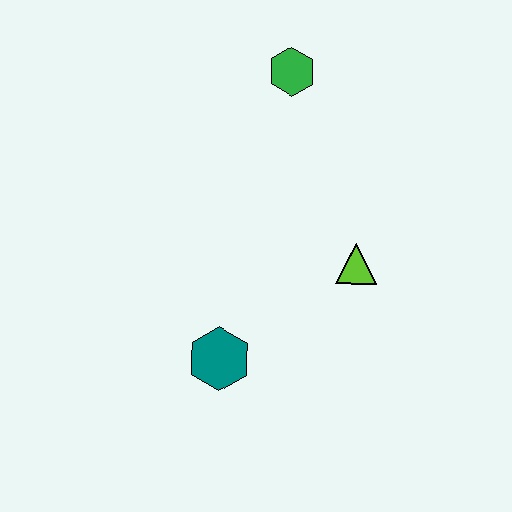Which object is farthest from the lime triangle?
The green hexagon is farthest from the lime triangle.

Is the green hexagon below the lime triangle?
No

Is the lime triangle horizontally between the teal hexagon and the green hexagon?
No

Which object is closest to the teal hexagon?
The lime triangle is closest to the teal hexagon.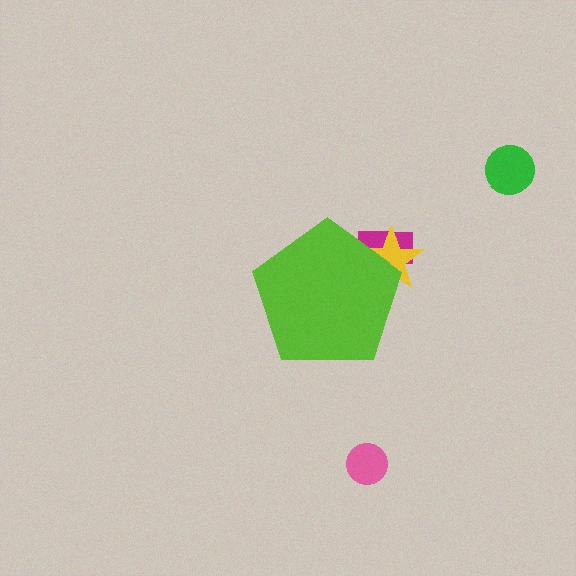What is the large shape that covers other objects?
A lime pentagon.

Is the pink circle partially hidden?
No, the pink circle is fully visible.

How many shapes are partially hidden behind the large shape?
2 shapes are partially hidden.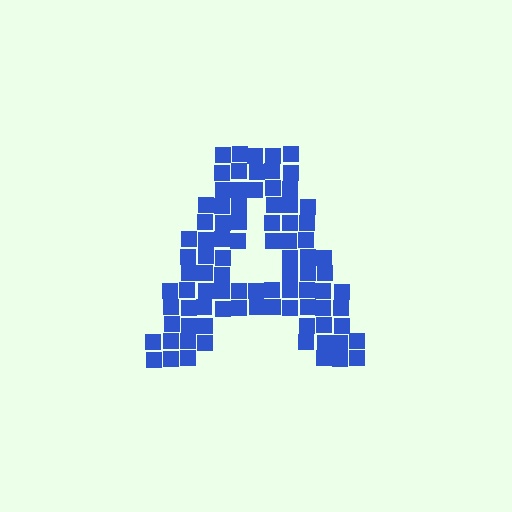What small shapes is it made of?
It is made of small squares.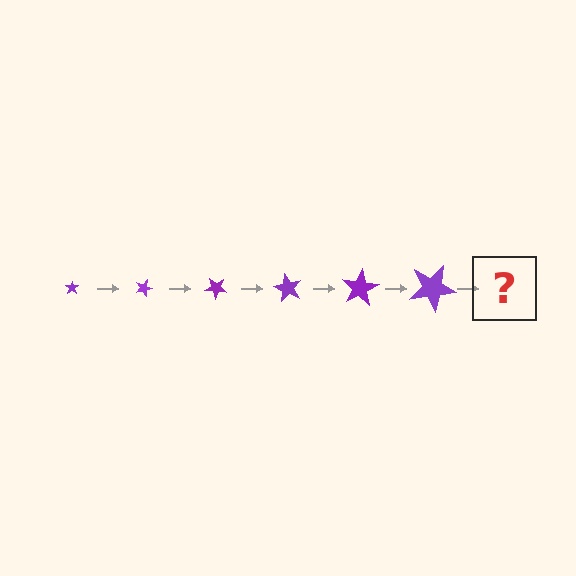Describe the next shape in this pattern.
It should be a star, larger than the previous one and rotated 120 degrees from the start.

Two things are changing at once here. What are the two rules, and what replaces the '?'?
The two rules are that the star grows larger each step and it rotates 20 degrees each step. The '?' should be a star, larger than the previous one and rotated 120 degrees from the start.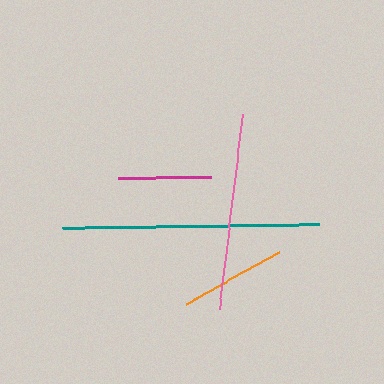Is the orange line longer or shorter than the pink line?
The pink line is longer than the orange line.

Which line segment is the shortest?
The magenta line is the shortest at approximately 93 pixels.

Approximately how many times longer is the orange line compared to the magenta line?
The orange line is approximately 1.1 times the length of the magenta line.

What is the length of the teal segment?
The teal segment is approximately 257 pixels long.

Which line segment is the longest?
The teal line is the longest at approximately 257 pixels.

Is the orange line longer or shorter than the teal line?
The teal line is longer than the orange line.